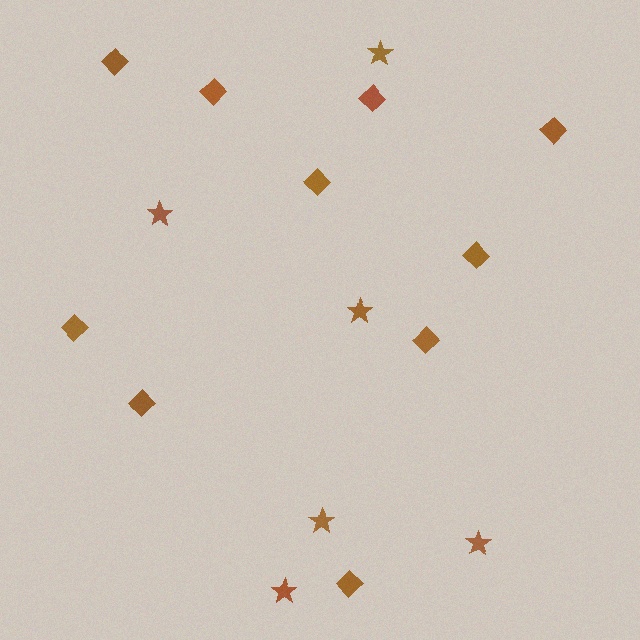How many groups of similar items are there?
There are 2 groups: one group of stars (6) and one group of diamonds (10).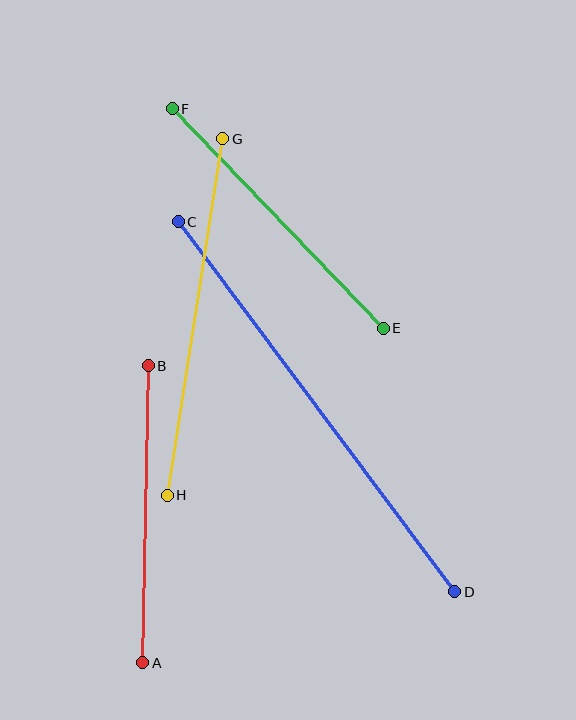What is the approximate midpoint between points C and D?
The midpoint is at approximately (317, 407) pixels.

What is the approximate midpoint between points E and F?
The midpoint is at approximately (278, 218) pixels.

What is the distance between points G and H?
The distance is approximately 361 pixels.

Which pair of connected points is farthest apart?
Points C and D are farthest apart.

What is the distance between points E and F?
The distance is approximately 304 pixels.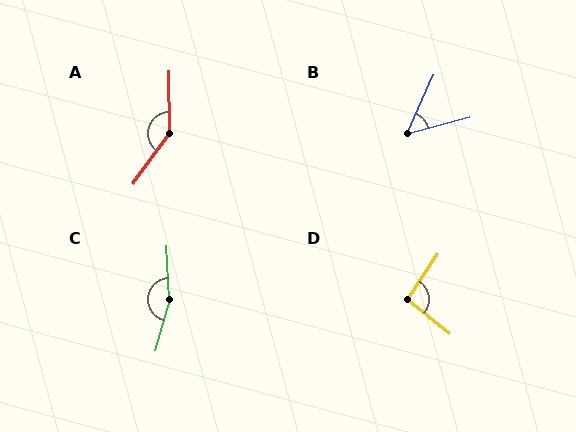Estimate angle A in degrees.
Approximately 143 degrees.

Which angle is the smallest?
B, at approximately 51 degrees.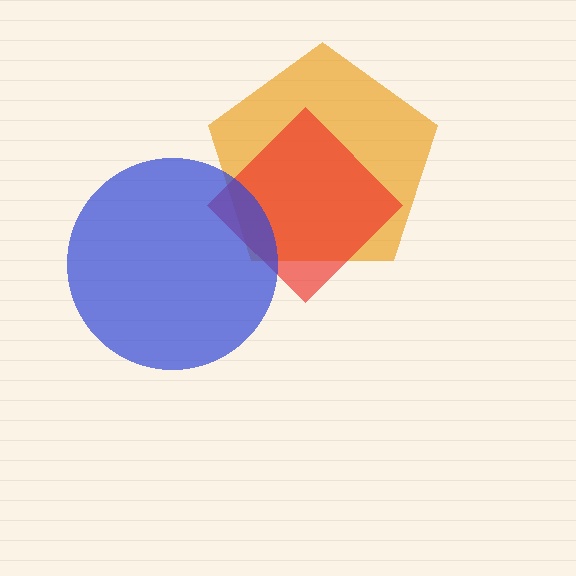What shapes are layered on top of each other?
The layered shapes are: an orange pentagon, a red diamond, a blue circle.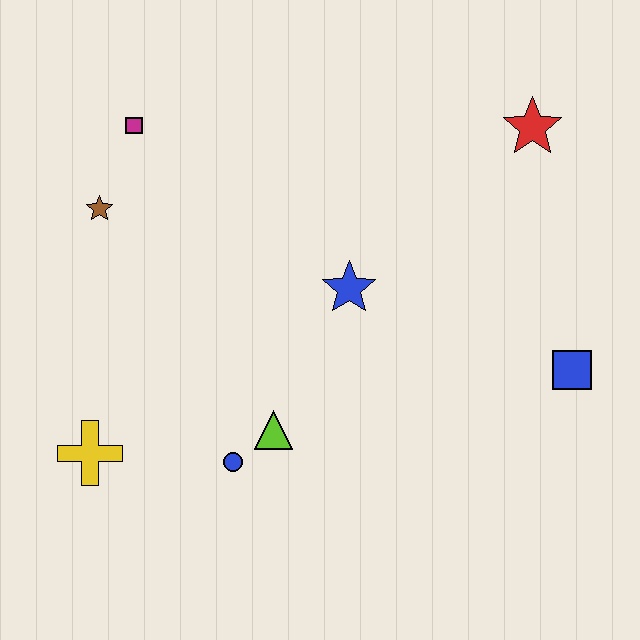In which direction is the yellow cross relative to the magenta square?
The yellow cross is below the magenta square.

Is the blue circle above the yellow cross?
No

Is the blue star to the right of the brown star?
Yes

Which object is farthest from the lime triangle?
The red star is farthest from the lime triangle.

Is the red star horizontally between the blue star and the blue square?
Yes